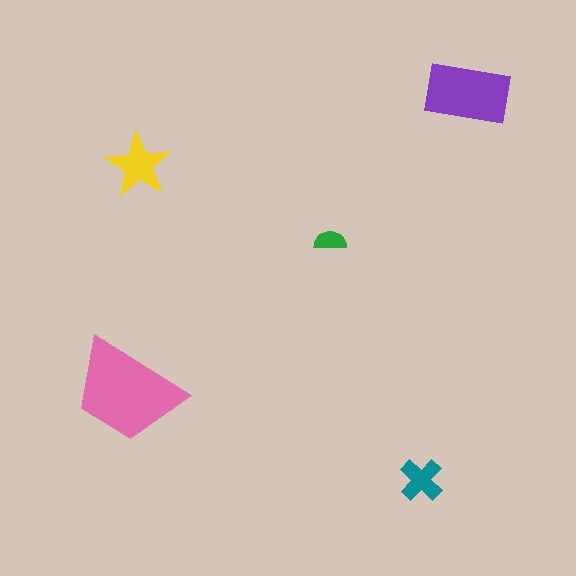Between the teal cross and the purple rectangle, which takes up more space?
The purple rectangle.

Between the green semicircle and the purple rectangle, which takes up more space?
The purple rectangle.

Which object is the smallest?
The green semicircle.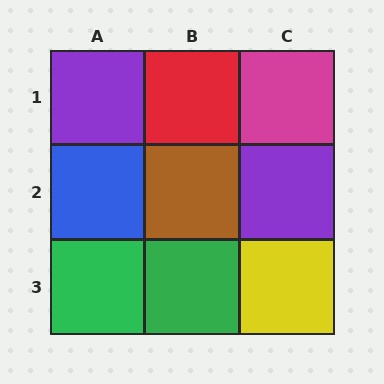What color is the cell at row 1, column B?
Red.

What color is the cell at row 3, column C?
Yellow.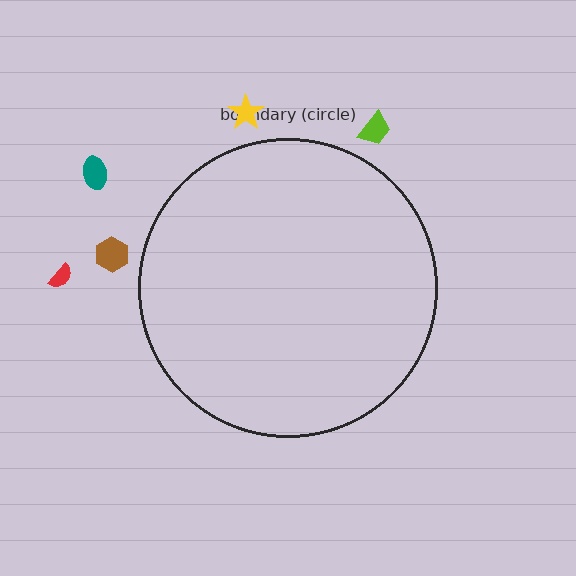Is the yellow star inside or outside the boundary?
Outside.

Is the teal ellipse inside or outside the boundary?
Outside.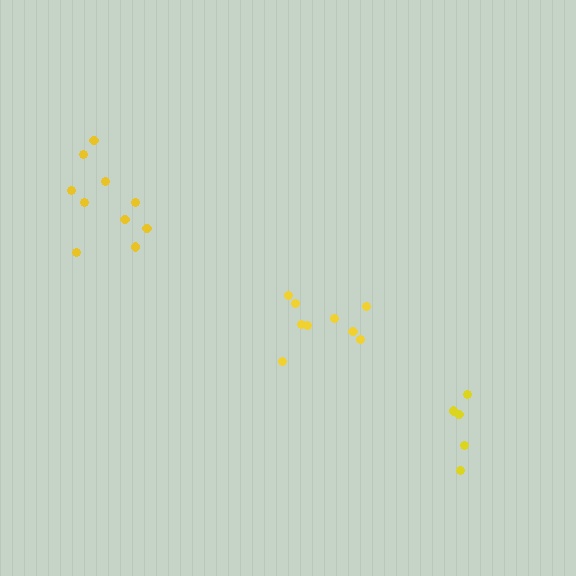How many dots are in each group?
Group 1: 10 dots, Group 2: 5 dots, Group 3: 9 dots (24 total).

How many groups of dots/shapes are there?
There are 3 groups.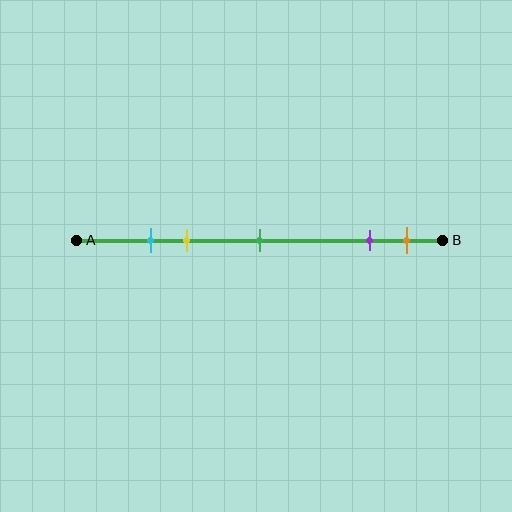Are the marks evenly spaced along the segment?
No, the marks are not evenly spaced.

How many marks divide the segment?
There are 5 marks dividing the segment.